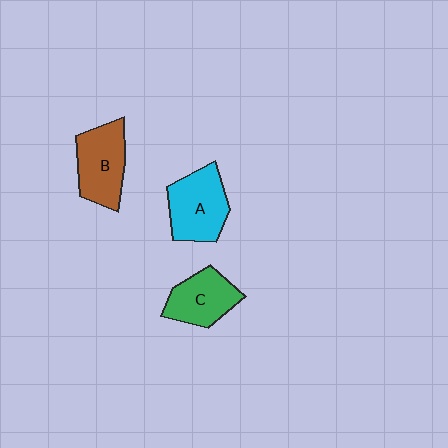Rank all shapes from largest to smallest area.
From largest to smallest: A (cyan), B (brown), C (green).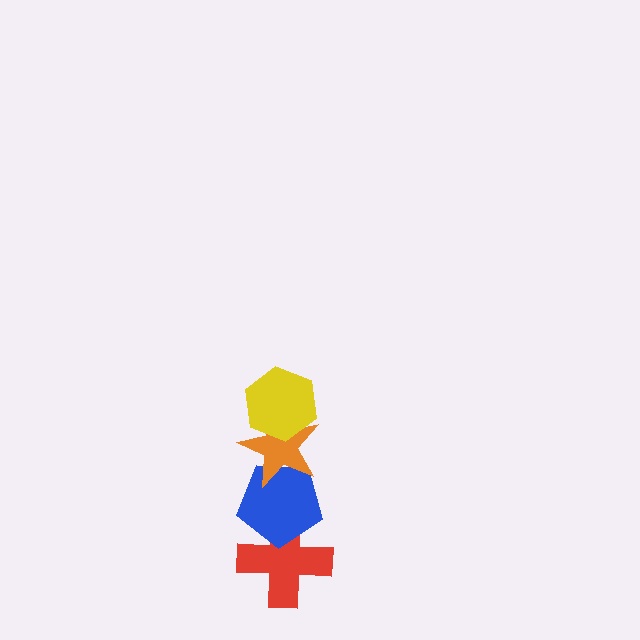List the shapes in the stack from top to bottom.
From top to bottom: the yellow hexagon, the orange star, the blue pentagon, the red cross.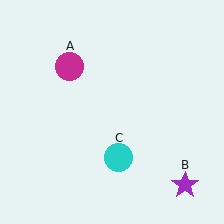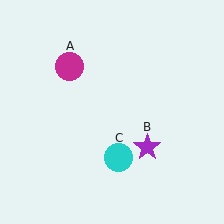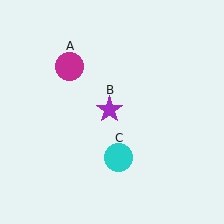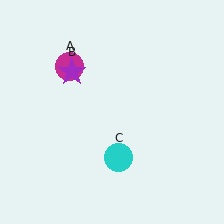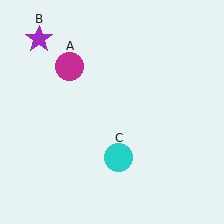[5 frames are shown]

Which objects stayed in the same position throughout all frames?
Magenta circle (object A) and cyan circle (object C) remained stationary.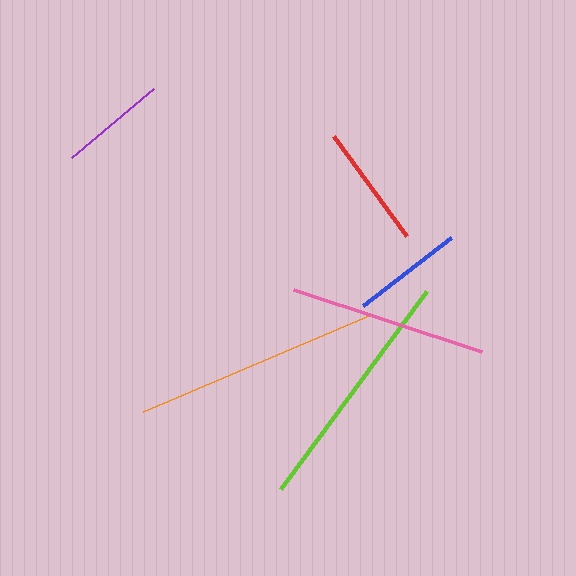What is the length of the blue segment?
The blue segment is approximately 112 pixels long.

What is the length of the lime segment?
The lime segment is approximately 246 pixels long.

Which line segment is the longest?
The orange line is the longest at approximately 248 pixels.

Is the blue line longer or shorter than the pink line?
The pink line is longer than the blue line.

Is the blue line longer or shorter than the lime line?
The lime line is longer than the blue line.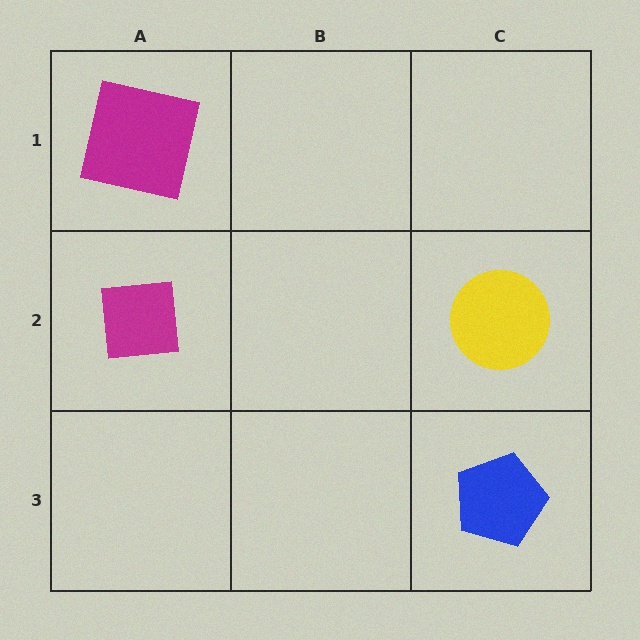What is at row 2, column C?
A yellow circle.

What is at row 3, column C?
A blue pentagon.